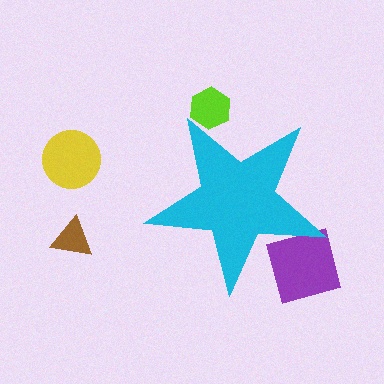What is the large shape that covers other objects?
A cyan star.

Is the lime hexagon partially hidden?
Yes, the lime hexagon is partially hidden behind the cyan star.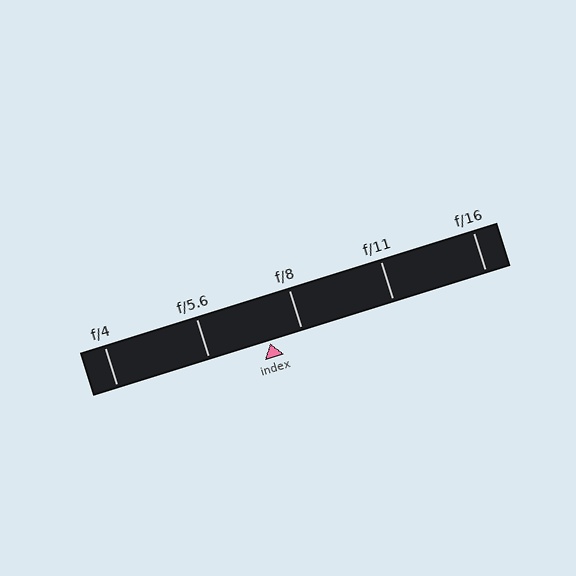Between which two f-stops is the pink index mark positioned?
The index mark is between f/5.6 and f/8.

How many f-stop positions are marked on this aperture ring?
There are 5 f-stop positions marked.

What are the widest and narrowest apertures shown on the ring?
The widest aperture shown is f/4 and the narrowest is f/16.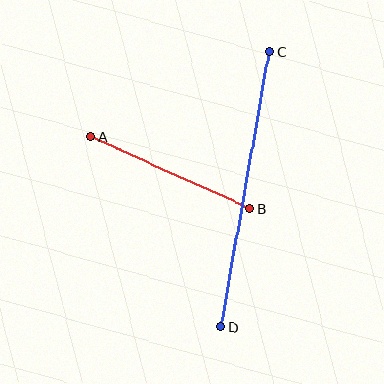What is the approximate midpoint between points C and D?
The midpoint is at approximately (245, 189) pixels.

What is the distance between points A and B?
The distance is approximately 175 pixels.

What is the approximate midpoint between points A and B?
The midpoint is at approximately (170, 173) pixels.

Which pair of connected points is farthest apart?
Points C and D are farthest apart.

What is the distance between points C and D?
The distance is approximately 279 pixels.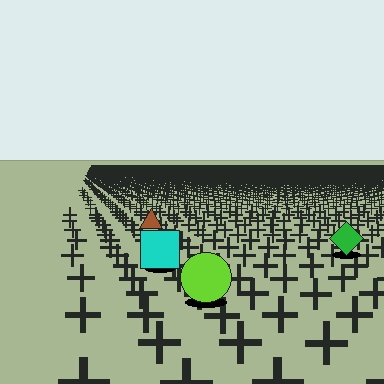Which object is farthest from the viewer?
The brown triangle is farthest from the viewer. It appears smaller and the ground texture around it is denser.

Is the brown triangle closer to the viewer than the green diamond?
No. The green diamond is closer — you can tell from the texture gradient: the ground texture is coarser near it.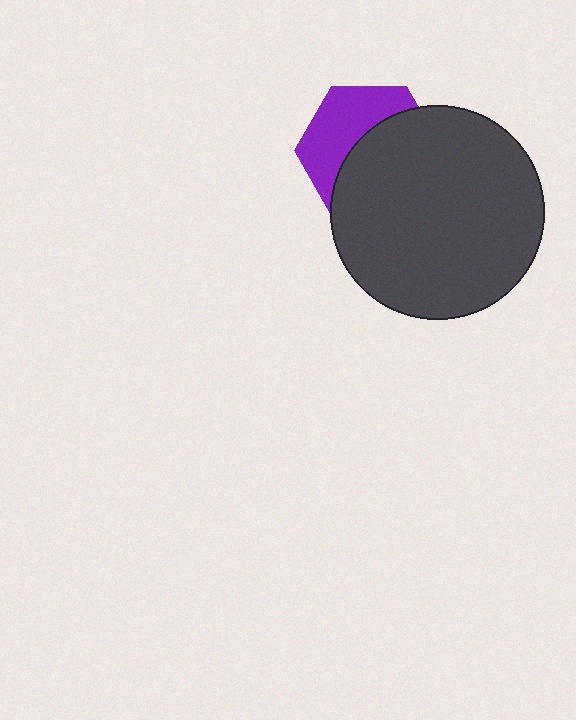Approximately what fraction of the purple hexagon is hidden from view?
Roughly 57% of the purple hexagon is hidden behind the dark gray circle.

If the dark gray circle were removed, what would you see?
You would see the complete purple hexagon.